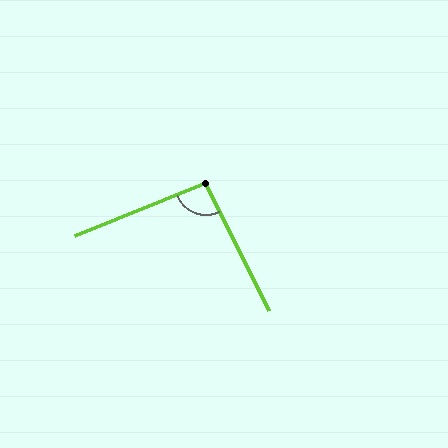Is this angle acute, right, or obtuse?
It is approximately a right angle.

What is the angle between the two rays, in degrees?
Approximately 94 degrees.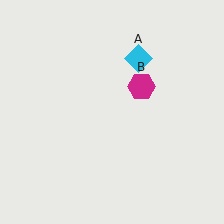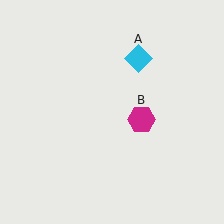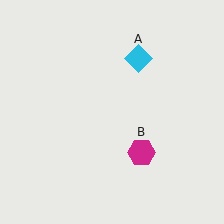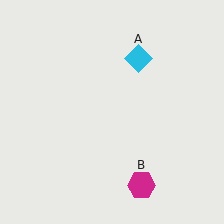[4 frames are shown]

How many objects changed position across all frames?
1 object changed position: magenta hexagon (object B).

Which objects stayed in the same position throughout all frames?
Cyan diamond (object A) remained stationary.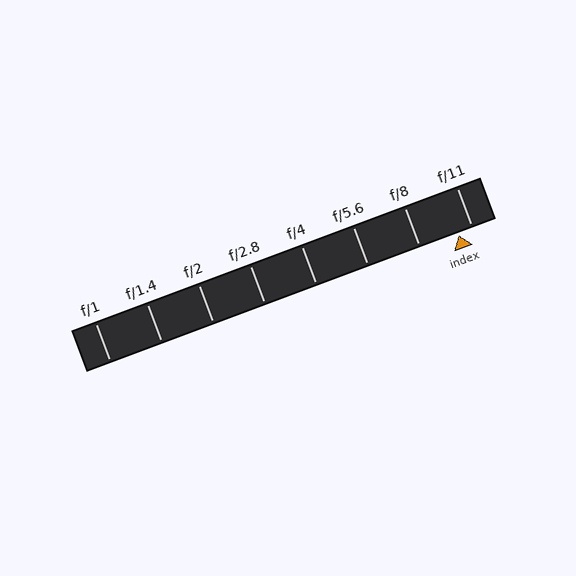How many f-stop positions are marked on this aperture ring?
There are 8 f-stop positions marked.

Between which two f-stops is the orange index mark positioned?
The index mark is between f/8 and f/11.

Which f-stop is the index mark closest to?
The index mark is closest to f/11.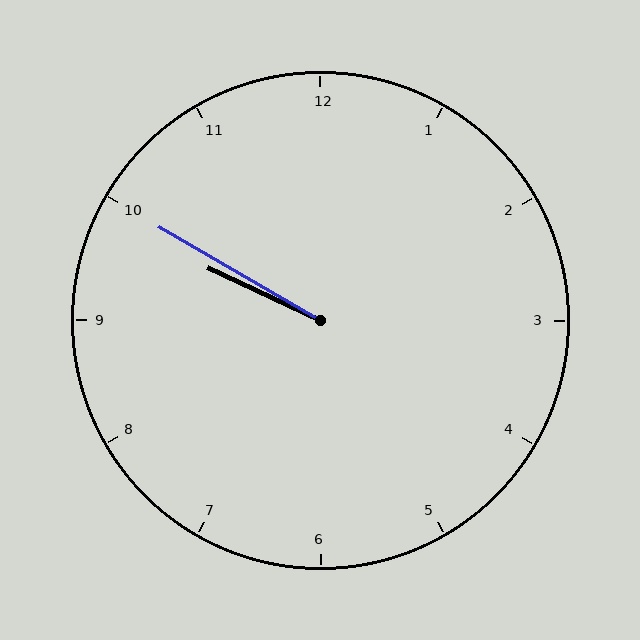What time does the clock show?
9:50.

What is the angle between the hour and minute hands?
Approximately 5 degrees.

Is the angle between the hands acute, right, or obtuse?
It is acute.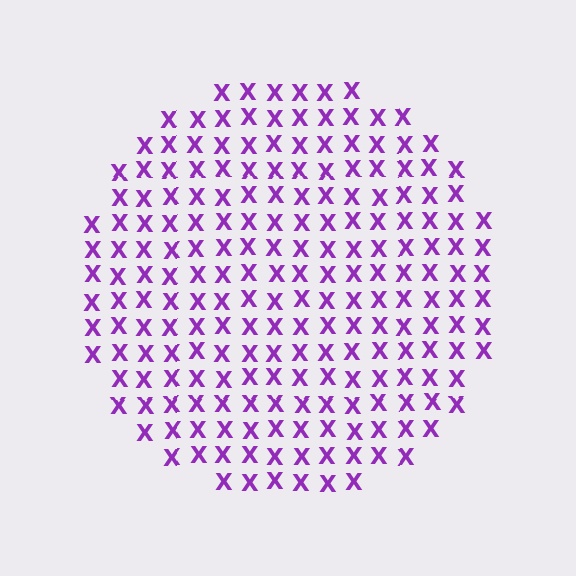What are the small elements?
The small elements are letter X's.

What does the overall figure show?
The overall figure shows a circle.